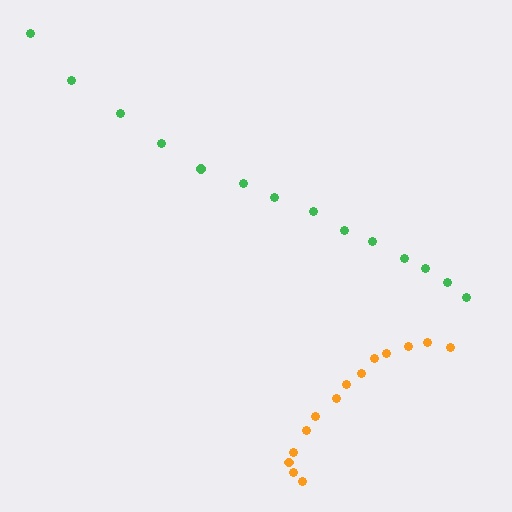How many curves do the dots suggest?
There are 2 distinct paths.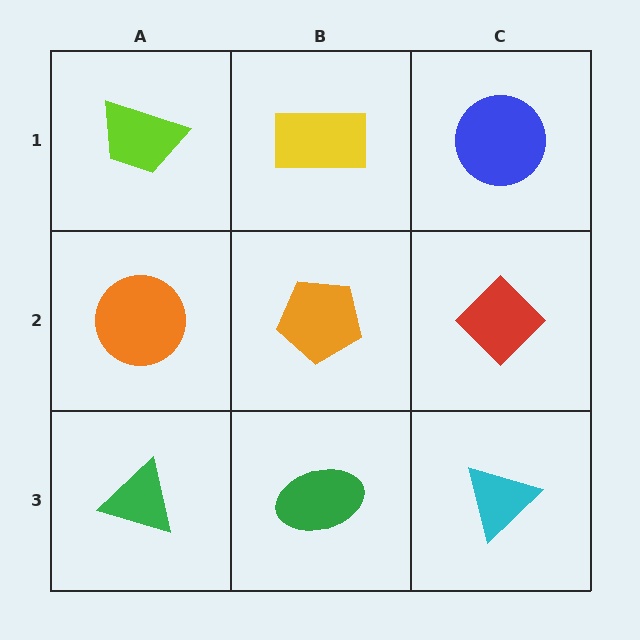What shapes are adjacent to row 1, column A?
An orange circle (row 2, column A), a yellow rectangle (row 1, column B).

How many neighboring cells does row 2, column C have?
3.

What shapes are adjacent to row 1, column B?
An orange pentagon (row 2, column B), a lime trapezoid (row 1, column A), a blue circle (row 1, column C).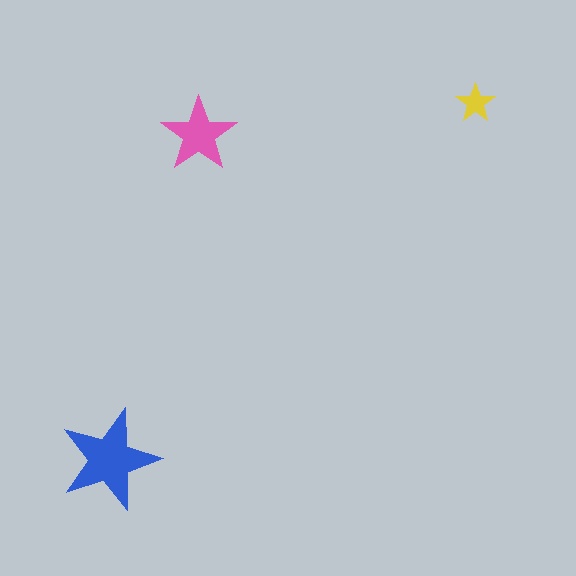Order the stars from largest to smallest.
the blue one, the pink one, the yellow one.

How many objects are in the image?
There are 3 objects in the image.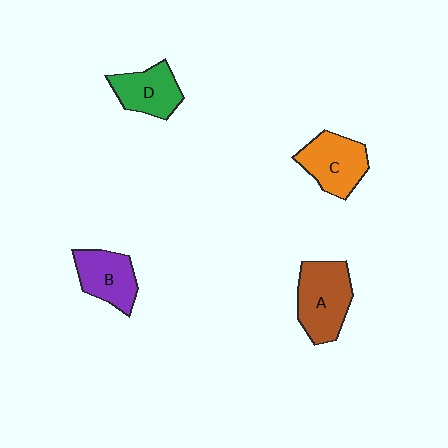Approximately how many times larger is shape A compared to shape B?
Approximately 1.3 times.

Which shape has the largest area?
Shape A (brown).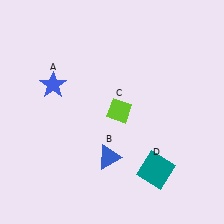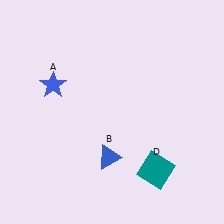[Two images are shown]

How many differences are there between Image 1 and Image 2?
There is 1 difference between the two images.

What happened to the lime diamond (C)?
The lime diamond (C) was removed in Image 2. It was in the top-right area of Image 1.